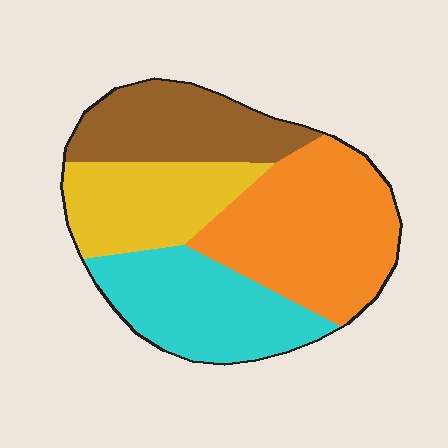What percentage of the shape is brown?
Brown takes up about one fifth (1/5) of the shape.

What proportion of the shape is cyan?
Cyan takes up about one quarter (1/4) of the shape.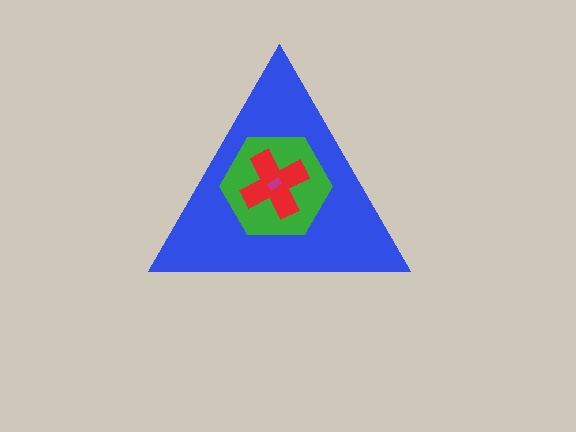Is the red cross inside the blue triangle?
Yes.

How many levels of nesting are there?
4.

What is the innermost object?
The magenta rectangle.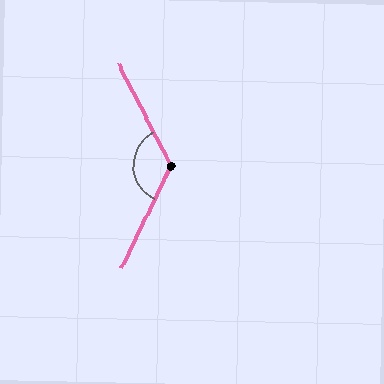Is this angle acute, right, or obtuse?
It is obtuse.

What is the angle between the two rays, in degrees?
Approximately 127 degrees.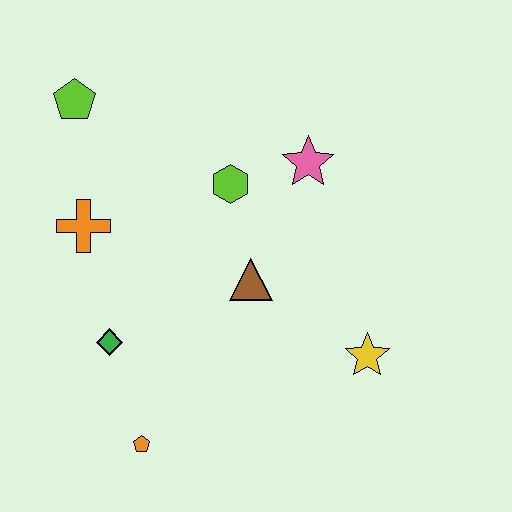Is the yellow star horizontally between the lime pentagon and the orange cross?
No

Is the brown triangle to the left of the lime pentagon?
No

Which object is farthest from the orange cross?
The yellow star is farthest from the orange cross.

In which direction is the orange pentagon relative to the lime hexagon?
The orange pentagon is below the lime hexagon.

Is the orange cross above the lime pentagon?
No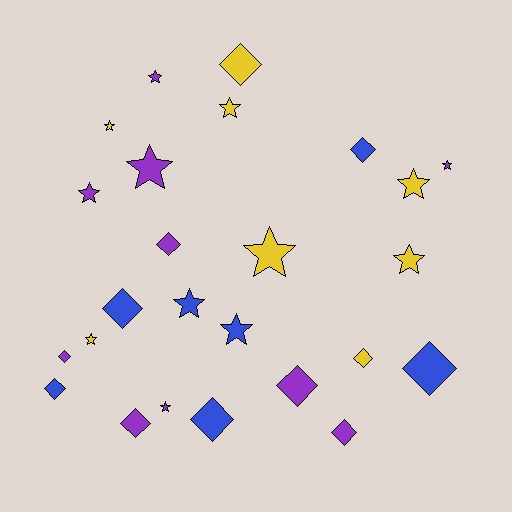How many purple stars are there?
There are 5 purple stars.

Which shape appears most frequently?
Star, with 13 objects.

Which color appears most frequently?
Purple, with 10 objects.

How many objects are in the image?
There are 25 objects.